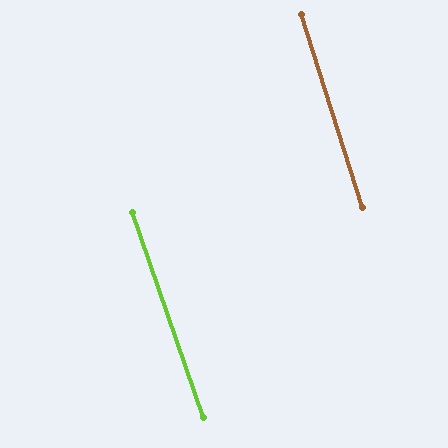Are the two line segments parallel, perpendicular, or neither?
Parallel — their directions differ by only 1.4°.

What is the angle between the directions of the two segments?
Approximately 1 degree.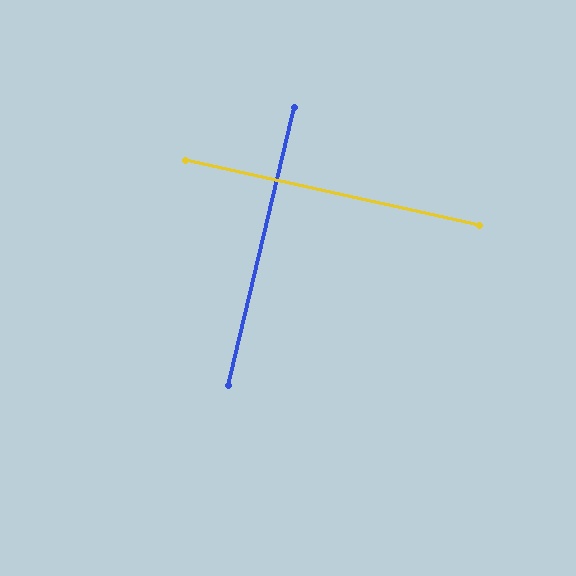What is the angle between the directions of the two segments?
Approximately 89 degrees.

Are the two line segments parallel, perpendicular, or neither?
Perpendicular — they meet at approximately 89°.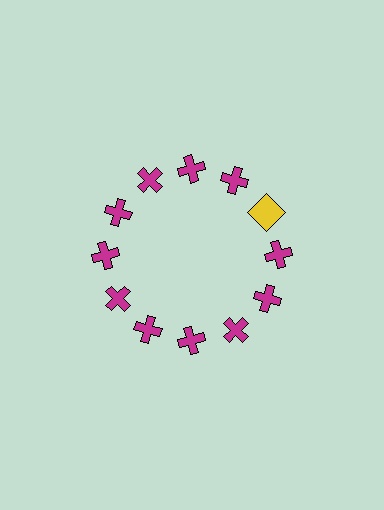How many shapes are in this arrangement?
There are 12 shapes arranged in a ring pattern.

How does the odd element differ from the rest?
It differs in both color (yellow instead of magenta) and shape (square instead of cross).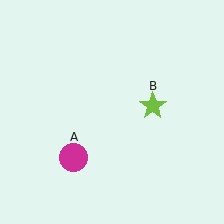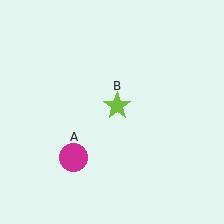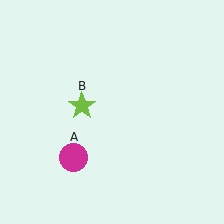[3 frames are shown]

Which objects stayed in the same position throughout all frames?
Magenta circle (object A) remained stationary.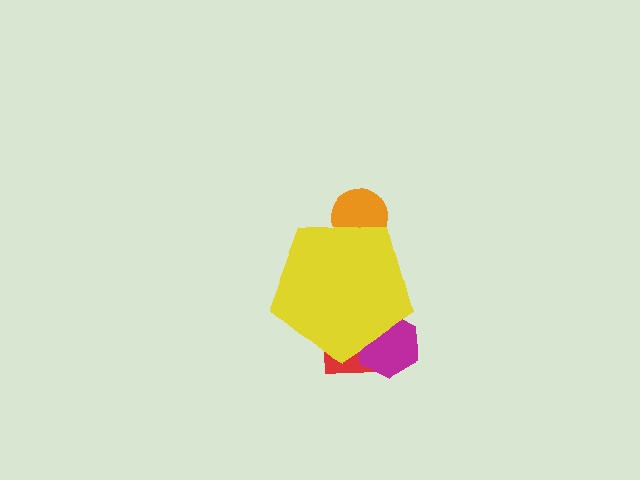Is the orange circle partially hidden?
Yes, the orange circle is partially hidden behind the yellow pentagon.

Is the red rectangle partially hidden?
Yes, the red rectangle is partially hidden behind the yellow pentagon.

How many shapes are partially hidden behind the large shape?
4 shapes are partially hidden.